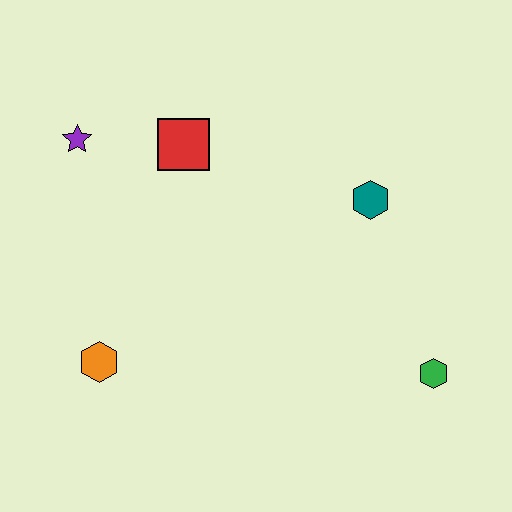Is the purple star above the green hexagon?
Yes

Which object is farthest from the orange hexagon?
The green hexagon is farthest from the orange hexagon.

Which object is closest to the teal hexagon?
The green hexagon is closest to the teal hexagon.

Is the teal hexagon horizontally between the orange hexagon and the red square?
No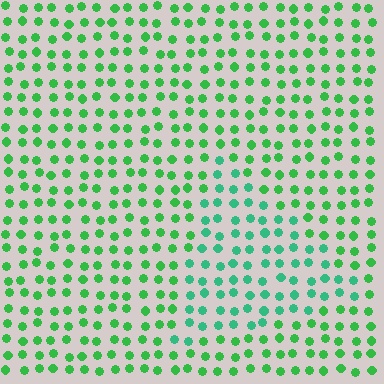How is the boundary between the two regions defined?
The boundary is defined purely by a slight shift in hue (about 26 degrees). Spacing, size, and orientation are identical on both sides.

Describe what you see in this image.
The image is filled with small green elements in a uniform arrangement. A triangle-shaped region is visible where the elements are tinted to a slightly different hue, forming a subtle color boundary.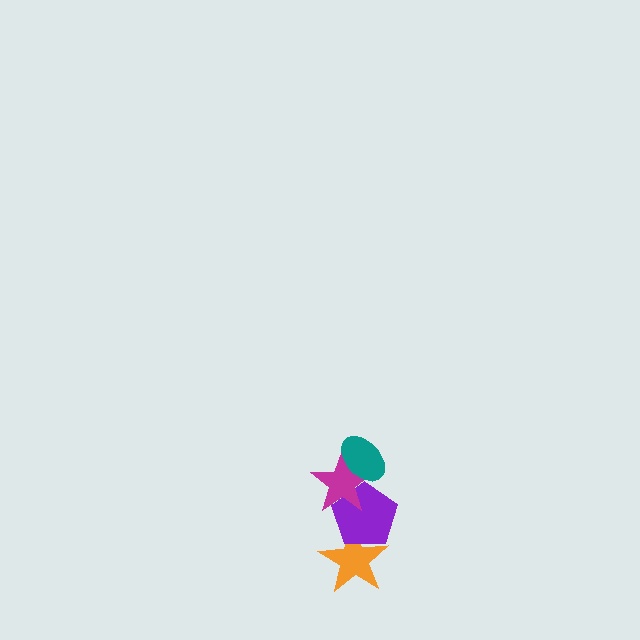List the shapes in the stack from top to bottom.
From top to bottom: the teal ellipse, the magenta star, the purple pentagon, the orange star.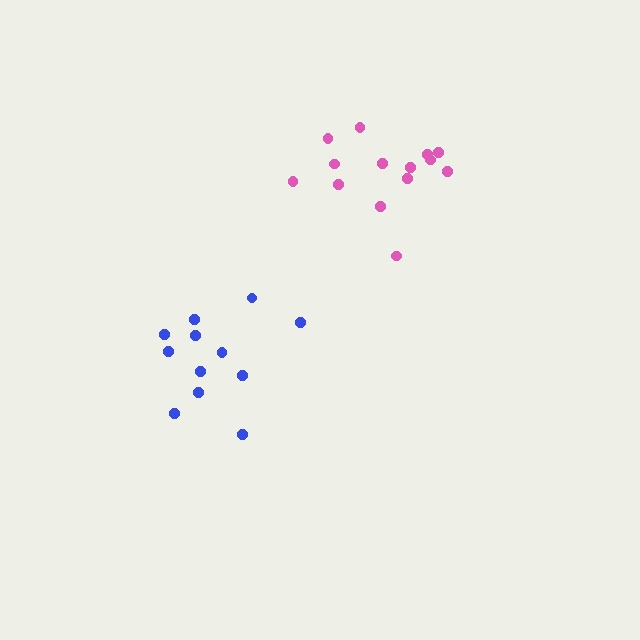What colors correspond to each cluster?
The clusters are colored: blue, pink.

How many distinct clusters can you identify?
There are 2 distinct clusters.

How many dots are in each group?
Group 1: 12 dots, Group 2: 14 dots (26 total).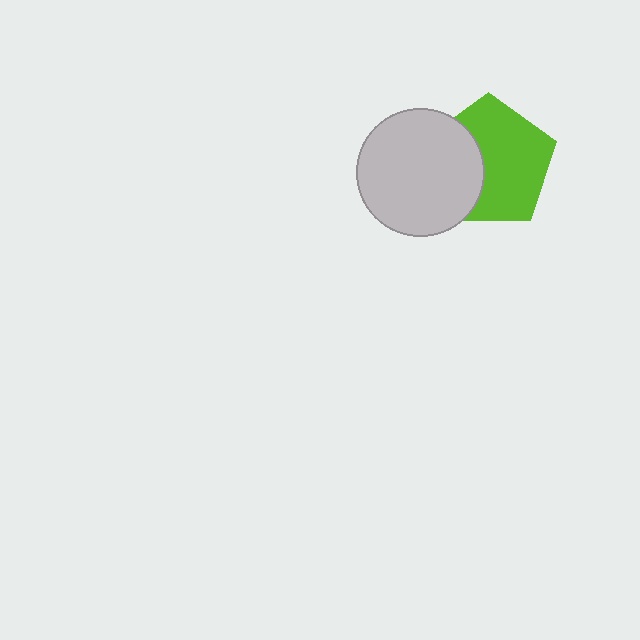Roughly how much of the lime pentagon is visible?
About half of it is visible (roughly 64%).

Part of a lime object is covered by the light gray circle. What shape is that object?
It is a pentagon.